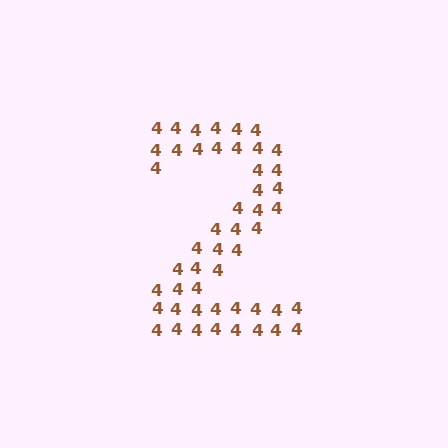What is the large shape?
The large shape is the digit 2.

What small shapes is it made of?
It is made of small digit 4's.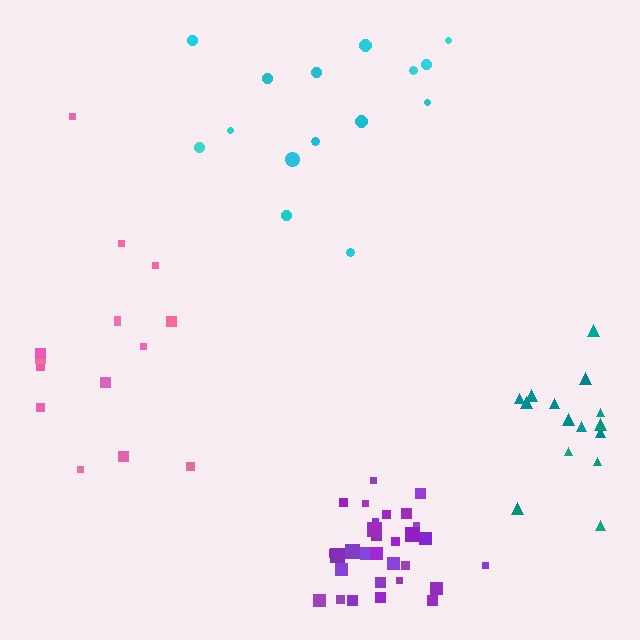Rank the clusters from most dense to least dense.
purple, teal, pink, cyan.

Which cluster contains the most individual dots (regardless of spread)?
Purple (30).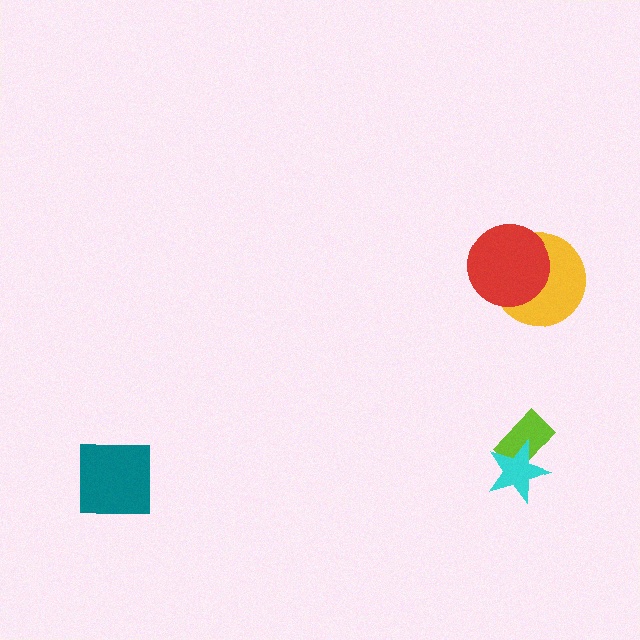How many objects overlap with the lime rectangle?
1 object overlaps with the lime rectangle.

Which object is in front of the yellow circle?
The red circle is in front of the yellow circle.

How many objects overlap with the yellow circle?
1 object overlaps with the yellow circle.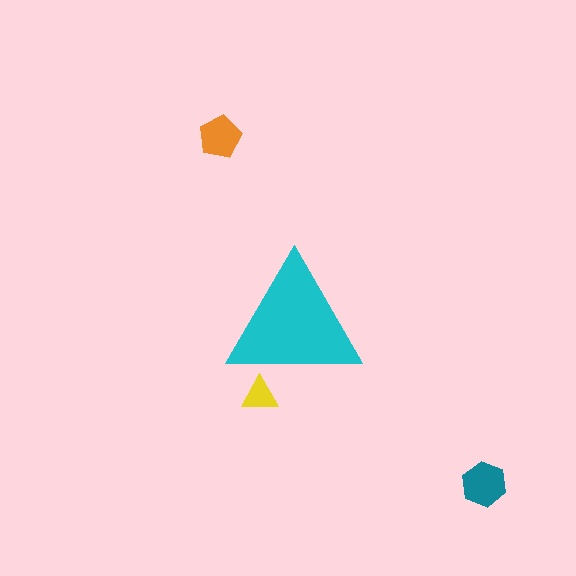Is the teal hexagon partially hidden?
No, the teal hexagon is fully visible.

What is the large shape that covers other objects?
A cyan triangle.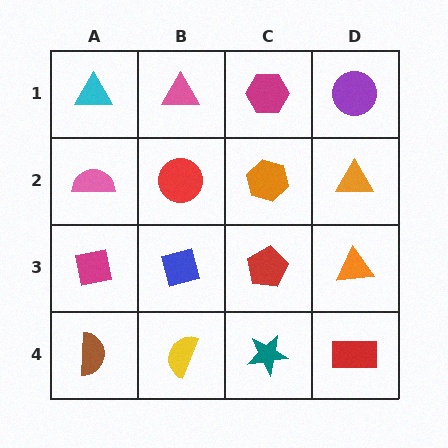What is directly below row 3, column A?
A brown semicircle.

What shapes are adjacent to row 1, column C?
An orange hexagon (row 2, column C), a pink triangle (row 1, column B), a purple circle (row 1, column D).